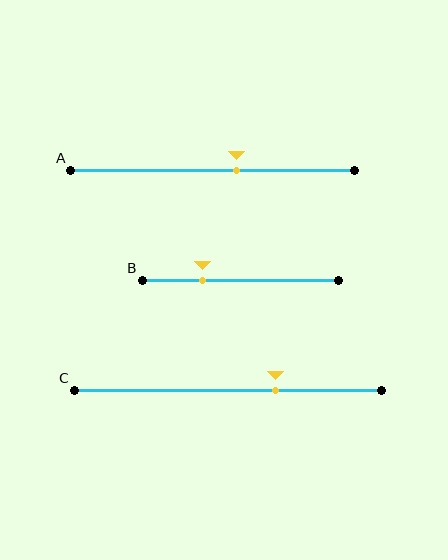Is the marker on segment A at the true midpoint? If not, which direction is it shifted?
No, the marker on segment A is shifted to the right by about 9% of the segment length.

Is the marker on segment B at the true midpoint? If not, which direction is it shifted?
No, the marker on segment B is shifted to the left by about 19% of the segment length.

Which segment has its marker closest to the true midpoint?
Segment A has its marker closest to the true midpoint.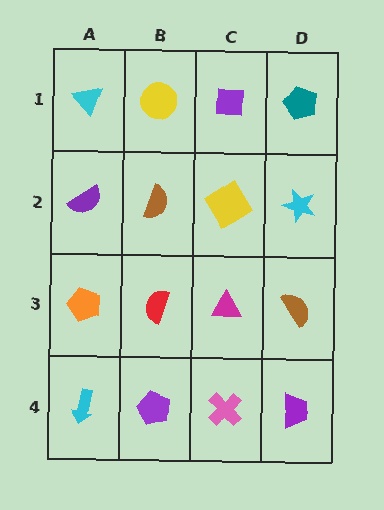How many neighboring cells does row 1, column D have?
2.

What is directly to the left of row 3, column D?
A magenta triangle.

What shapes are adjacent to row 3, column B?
A brown semicircle (row 2, column B), a purple pentagon (row 4, column B), an orange pentagon (row 3, column A), a magenta triangle (row 3, column C).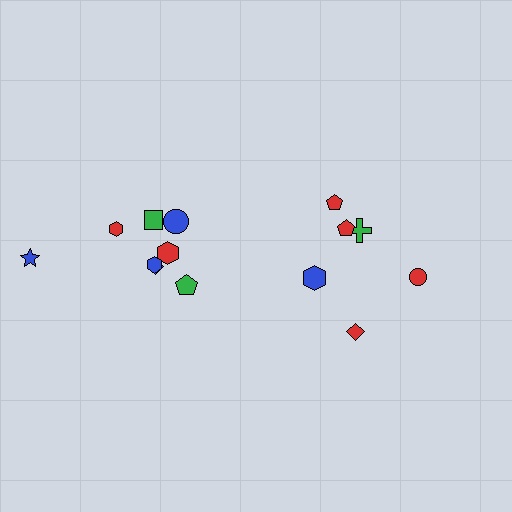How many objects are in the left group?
There are 8 objects.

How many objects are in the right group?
There are 6 objects.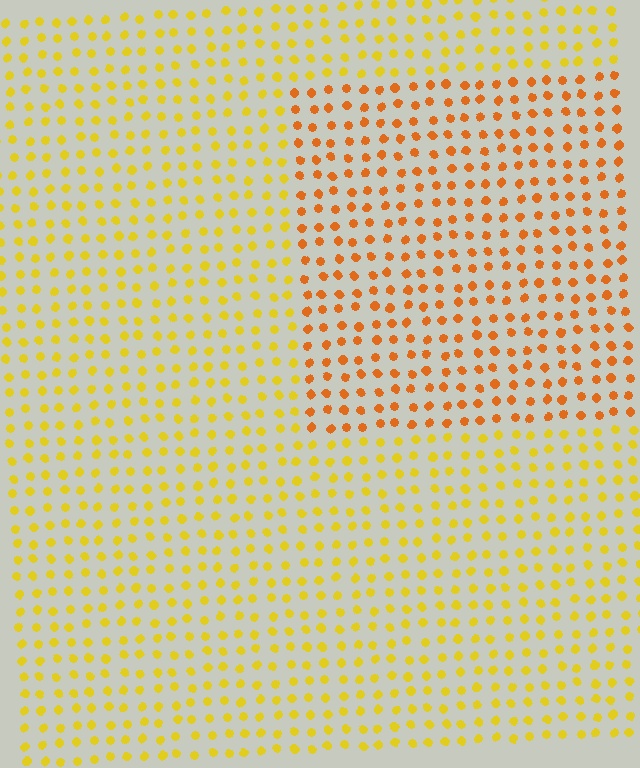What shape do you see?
I see a rectangle.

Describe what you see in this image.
The image is filled with small yellow elements in a uniform arrangement. A rectangle-shaped region is visible where the elements are tinted to a slightly different hue, forming a subtle color boundary.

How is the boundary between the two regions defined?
The boundary is defined purely by a slight shift in hue (about 30 degrees). Spacing, size, and orientation are identical on both sides.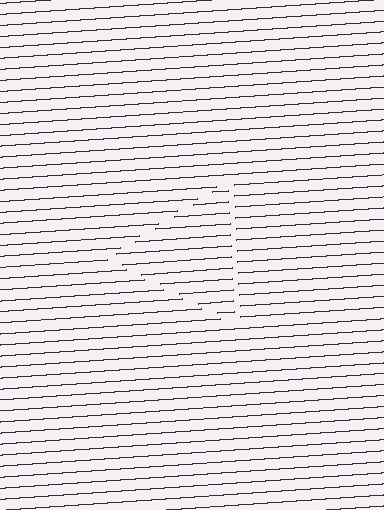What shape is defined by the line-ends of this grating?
An illusory triangle. The interior of the shape contains the same grating, shifted by half a period — the contour is defined by the phase discontinuity where line-ends from the inner and outer gratings abut.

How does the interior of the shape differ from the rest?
The interior of the shape contains the same grating, shifted by half a period — the contour is defined by the phase discontinuity where line-ends from the inner and outer gratings abut.